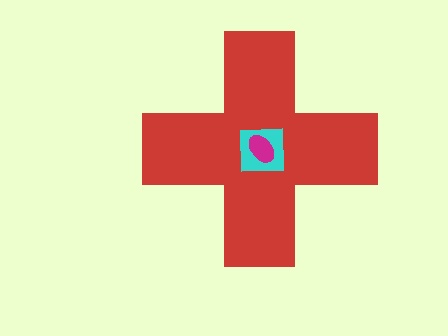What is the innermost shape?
The magenta ellipse.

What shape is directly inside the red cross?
The cyan square.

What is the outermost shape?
The red cross.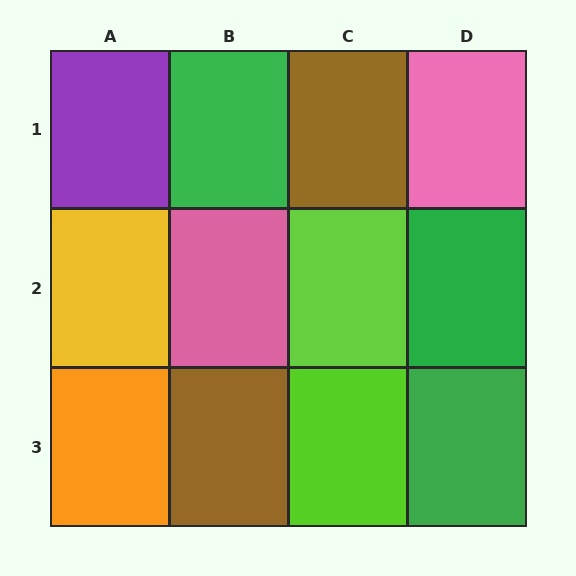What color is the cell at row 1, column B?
Green.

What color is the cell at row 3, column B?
Brown.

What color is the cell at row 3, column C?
Lime.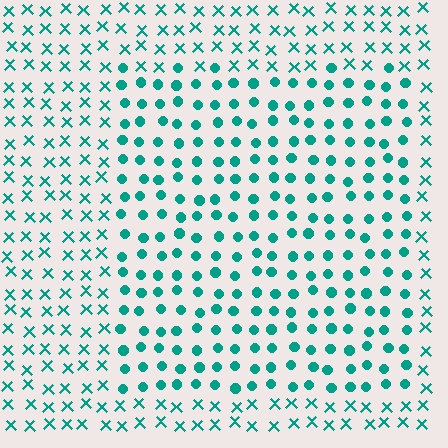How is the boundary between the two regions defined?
The boundary is defined by a change in element shape: circles inside vs. X marks outside. All elements share the same color and spacing.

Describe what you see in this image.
The image is filled with small teal elements arranged in a uniform grid. A rectangle-shaped region contains circles, while the surrounding area contains X marks. The boundary is defined purely by the change in element shape.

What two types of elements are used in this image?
The image uses circles inside the rectangle region and X marks outside it.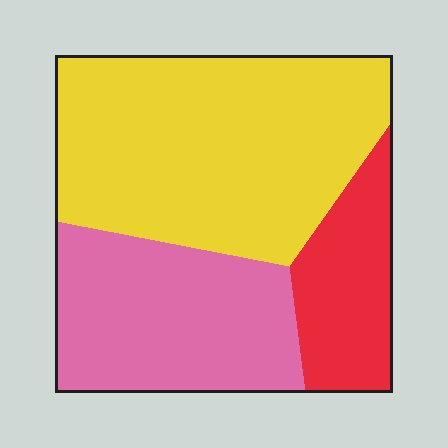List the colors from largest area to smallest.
From largest to smallest: yellow, pink, red.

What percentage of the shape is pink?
Pink covers 32% of the shape.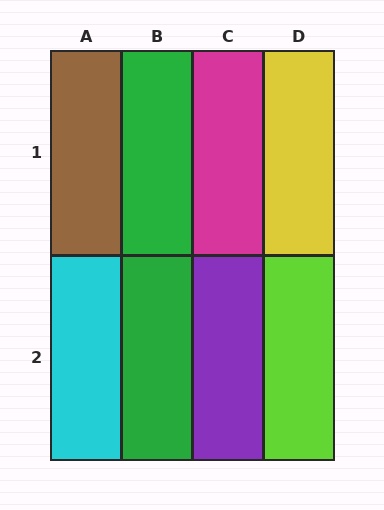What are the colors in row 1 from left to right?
Brown, green, magenta, yellow.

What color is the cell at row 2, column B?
Green.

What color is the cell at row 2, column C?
Purple.